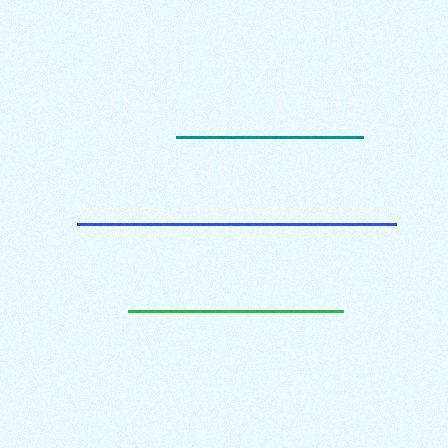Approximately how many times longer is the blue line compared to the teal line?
The blue line is approximately 1.7 times the length of the teal line.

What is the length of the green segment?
The green segment is approximately 214 pixels long.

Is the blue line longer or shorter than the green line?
The blue line is longer than the green line.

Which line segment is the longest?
The blue line is the longest at approximately 319 pixels.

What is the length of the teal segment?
The teal segment is approximately 188 pixels long.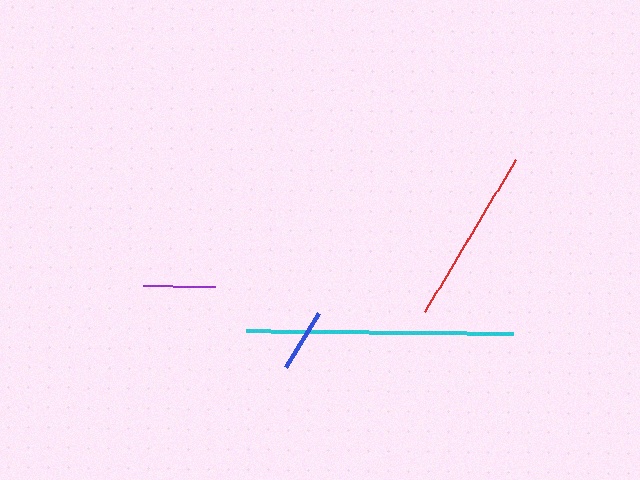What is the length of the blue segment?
The blue segment is approximately 63 pixels long.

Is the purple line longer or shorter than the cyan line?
The cyan line is longer than the purple line.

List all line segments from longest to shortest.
From longest to shortest: cyan, red, purple, blue.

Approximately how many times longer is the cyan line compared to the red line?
The cyan line is approximately 1.5 times the length of the red line.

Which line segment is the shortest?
The blue line is the shortest at approximately 63 pixels.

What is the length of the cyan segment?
The cyan segment is approximately 267 pixels long.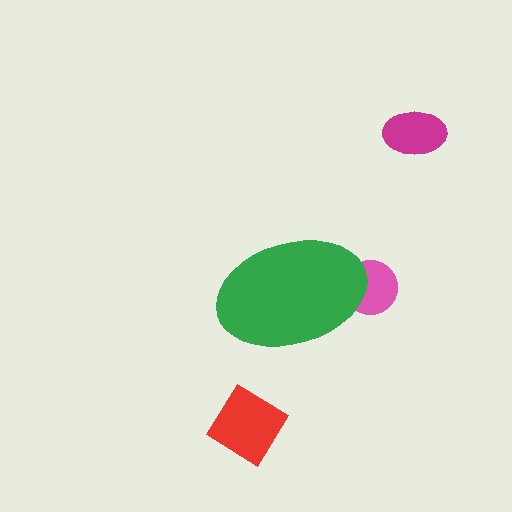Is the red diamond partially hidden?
No, the red diamond is fully visible.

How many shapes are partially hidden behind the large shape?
1 shape is partially hidden.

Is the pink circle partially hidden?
Yes, the pink circle is partially hidden behind the green ellipse.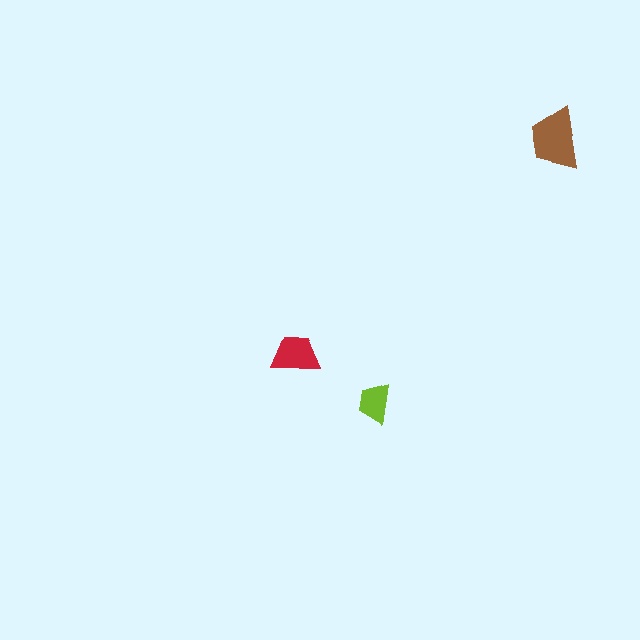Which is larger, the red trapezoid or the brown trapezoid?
The brown one.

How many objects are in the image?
There are 3 objects in the image.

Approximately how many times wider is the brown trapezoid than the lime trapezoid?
About 1.5 times wider.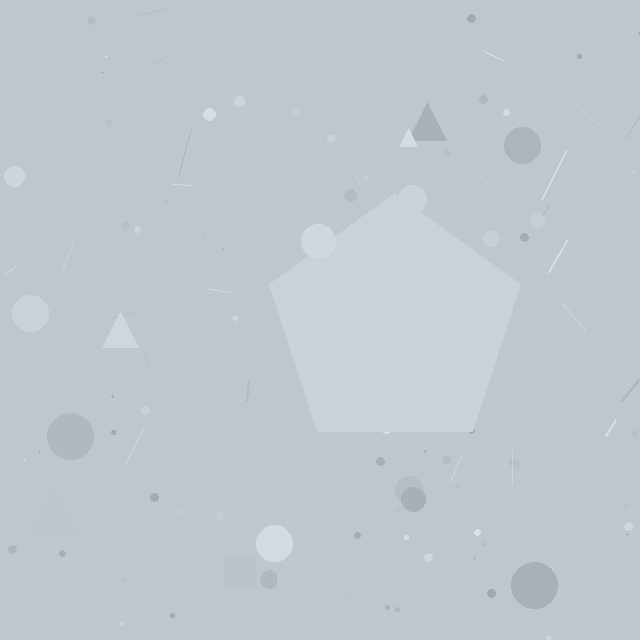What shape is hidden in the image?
A pentagon is hidden in the image.